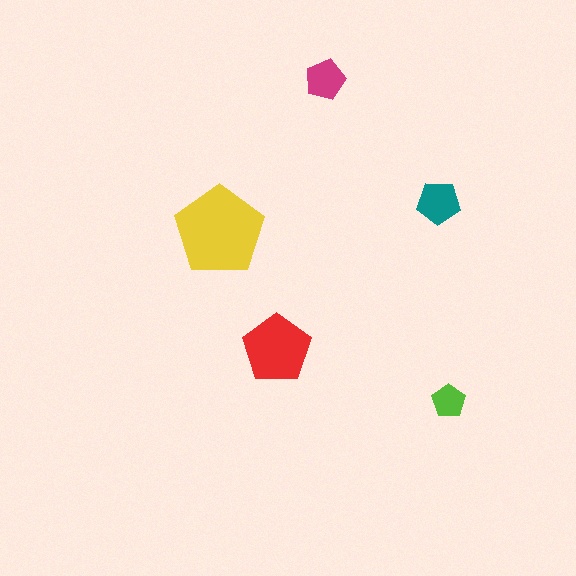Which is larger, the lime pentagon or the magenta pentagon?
The magenta one.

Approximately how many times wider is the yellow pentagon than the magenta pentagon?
About 2 times wider.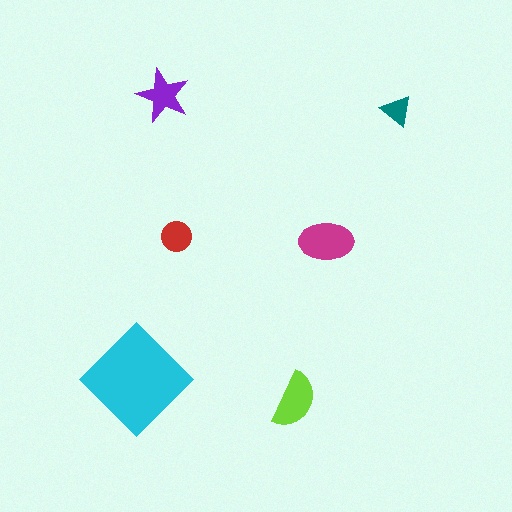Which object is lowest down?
The lime semicircle is bottommost.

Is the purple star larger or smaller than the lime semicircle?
Smaller.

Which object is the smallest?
The teal triangle.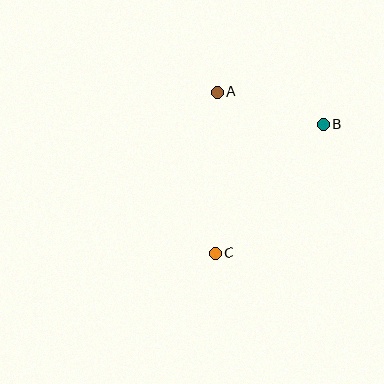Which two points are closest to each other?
Points A and B are closest to each other.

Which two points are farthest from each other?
Points B and C are farthest from each other.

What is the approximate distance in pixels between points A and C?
The distance between A and C is approximately 161 pixels.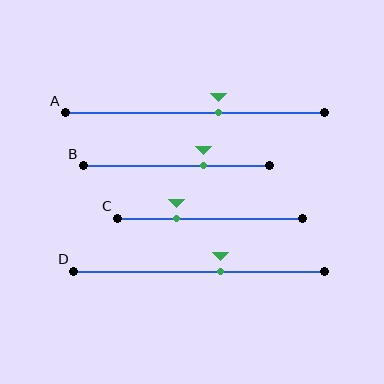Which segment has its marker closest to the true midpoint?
Segment D has its marker closest to the true midpoint.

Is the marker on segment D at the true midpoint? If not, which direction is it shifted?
No, the marker on segment D is shifted to the right by about 9% of the segment length.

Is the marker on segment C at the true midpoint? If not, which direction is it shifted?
No, the marker on segment C is shifted to the left by about 18% of the segment length.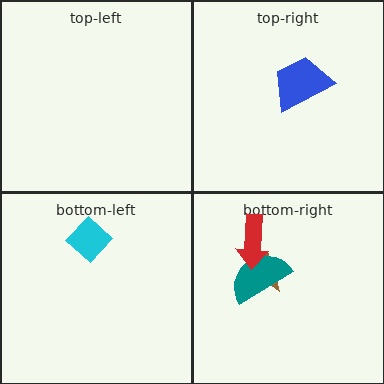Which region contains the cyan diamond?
The bottom-left region.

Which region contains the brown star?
The bottom-right region.